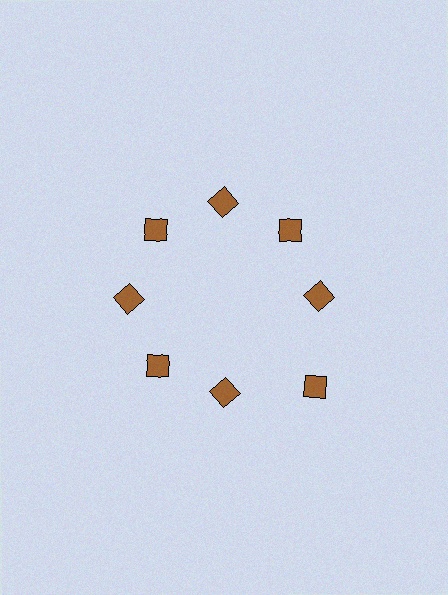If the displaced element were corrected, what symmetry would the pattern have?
It would have 8-fold rotational symmetry — the pattern would map onto itself every 45 degrees.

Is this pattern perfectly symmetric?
No. The 8 brown diamonds are arranged in a ring, but one element near the 4 o'clock position is pushed outward from the center, breaking the 8-fold rotational symmetry.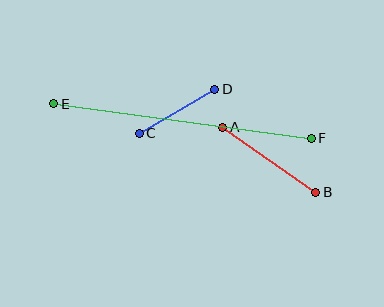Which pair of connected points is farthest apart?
Points E and F are farthest apart.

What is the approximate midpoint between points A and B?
The midpoint is at approximately (269, 160) pixels.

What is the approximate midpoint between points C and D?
The midpoint is at approximately (177, 111) pixels.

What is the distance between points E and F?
The distance is approximately 260 pixels.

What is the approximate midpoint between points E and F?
The midpoint is at approximately (182, 121) pixels.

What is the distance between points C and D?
The distance is approximately 87 pixels.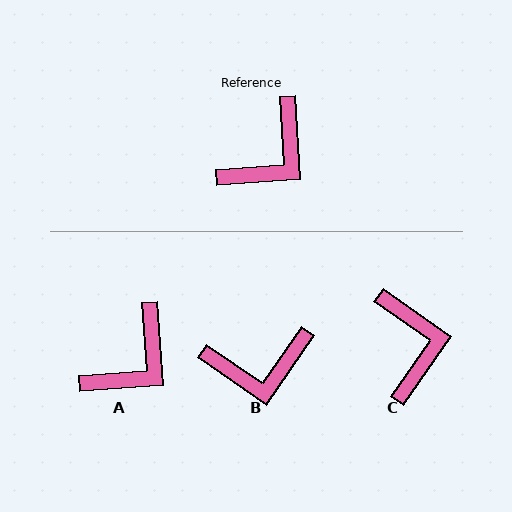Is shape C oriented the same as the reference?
No, it is off by about 51 degrees.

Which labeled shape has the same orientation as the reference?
A.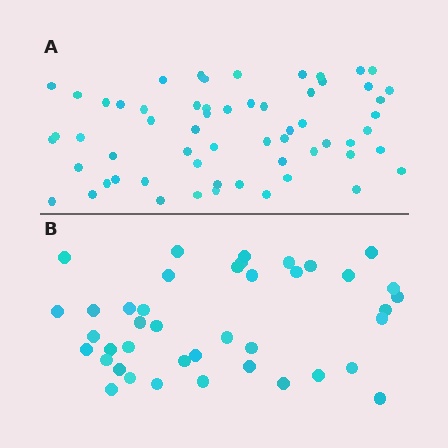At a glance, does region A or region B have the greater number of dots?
Region A (the top region) has more dots.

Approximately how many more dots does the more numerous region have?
Region A has approximately 20 more dots than region B.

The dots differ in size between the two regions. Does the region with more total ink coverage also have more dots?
No. Region B has more total ink coverage because its dots are larger, but region A actually contains more individual dots. Total area can be misleading — the number of items is what matters here.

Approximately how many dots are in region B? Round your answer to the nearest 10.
About 40 dots. (The exact count is 41, which rounds to 40.)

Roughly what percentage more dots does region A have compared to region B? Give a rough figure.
About 45% more.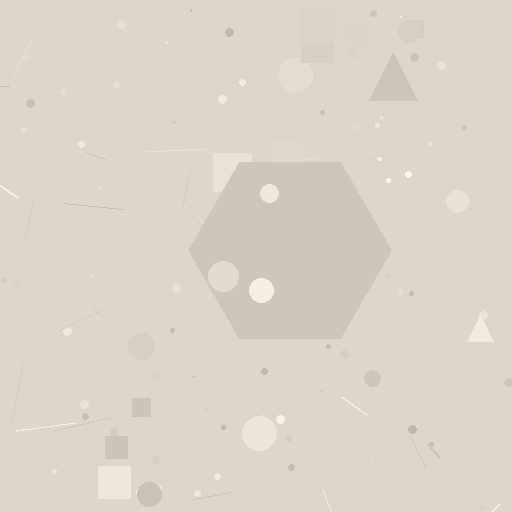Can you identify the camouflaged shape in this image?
The camouflaged shape is a hexagon.